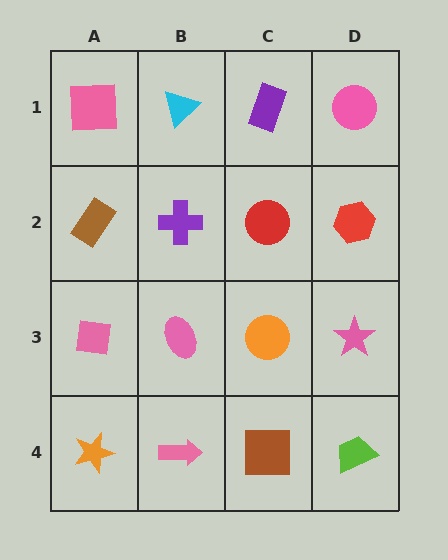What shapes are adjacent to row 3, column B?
A purple cross (row 2, column B), a pink arrow (row 4, column B), a pink square (row 3, column A), an orange circle (row 3, column C).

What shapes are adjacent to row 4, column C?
An orange circle (row 3, column C), a pink arrow (row 4, column B), a lime trapezoid (row 4, column D).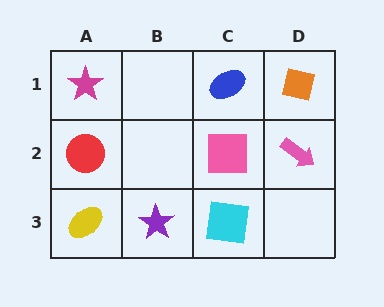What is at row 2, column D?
A pink arrow.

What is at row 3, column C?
A cyan square.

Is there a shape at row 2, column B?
No, that cell is empty.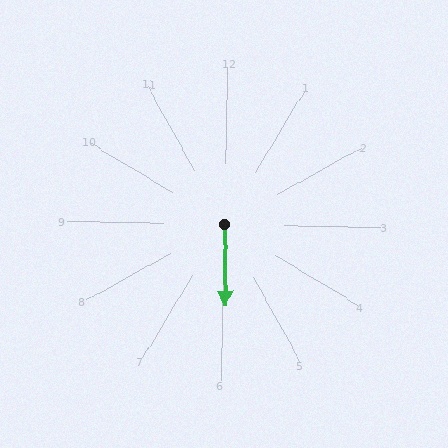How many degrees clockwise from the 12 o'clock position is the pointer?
Approximately 178 degrees.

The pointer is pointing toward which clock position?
Roughly 6 o'clock.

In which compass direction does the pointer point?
South.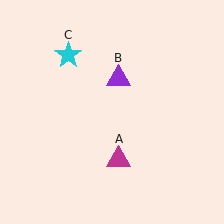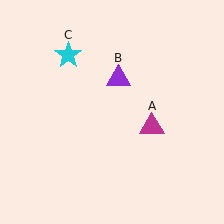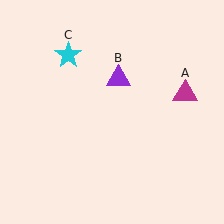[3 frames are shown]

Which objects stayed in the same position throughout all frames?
Purple triangle (object B) and cyan star (object C) remained stationary.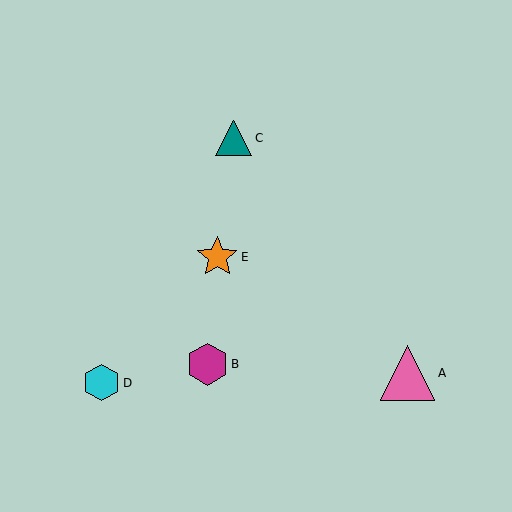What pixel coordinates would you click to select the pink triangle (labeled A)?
Click at (407, 373) to select the pink triangle A.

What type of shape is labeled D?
Shape D is a cyan hexagon.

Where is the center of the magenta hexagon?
The center of the magenta hexagon is at (207, 364).